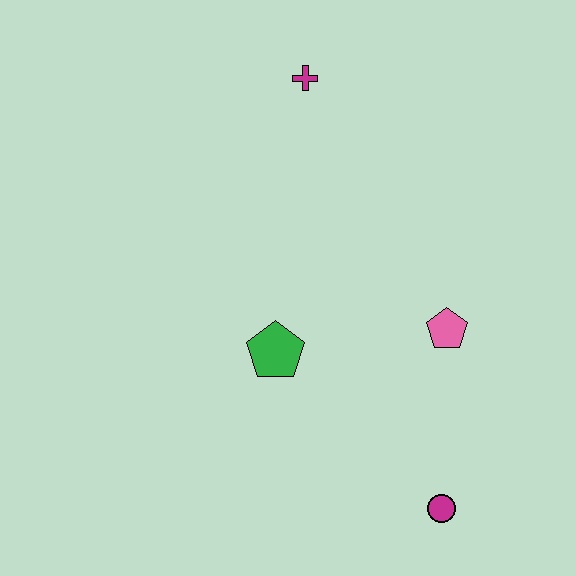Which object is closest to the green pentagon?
The pink pentagon is closest to the green pentagon.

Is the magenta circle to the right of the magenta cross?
Yes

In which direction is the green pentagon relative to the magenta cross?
The green pentagon is below the magenta cross.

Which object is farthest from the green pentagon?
The magenta cross is farthest from the green pentagon.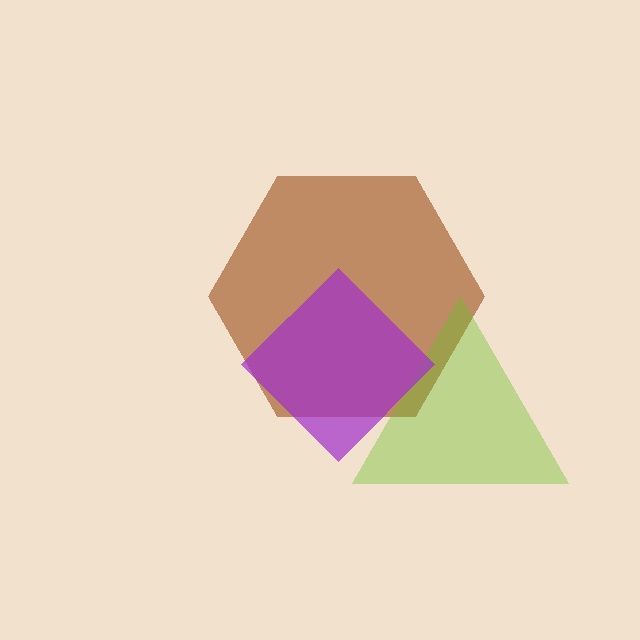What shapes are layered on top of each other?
The layered shapes are: a brown hexagon, a lime triangle, a purple diamond.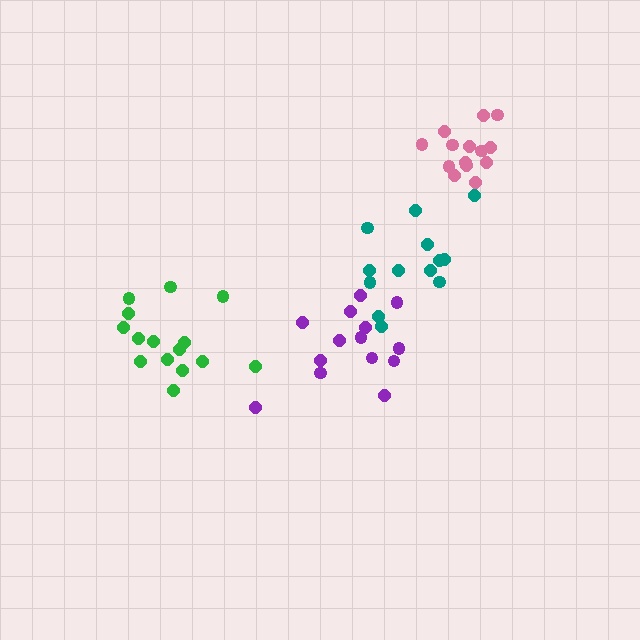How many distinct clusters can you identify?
There are 4 distinct clusters.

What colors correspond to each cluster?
The clusters are colored: green, purple, pink, teal.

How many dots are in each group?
Group 1: 15 dots, Group 2: 14 dots, Group 3: 14 dots, Group 4: 13 dots (56 total).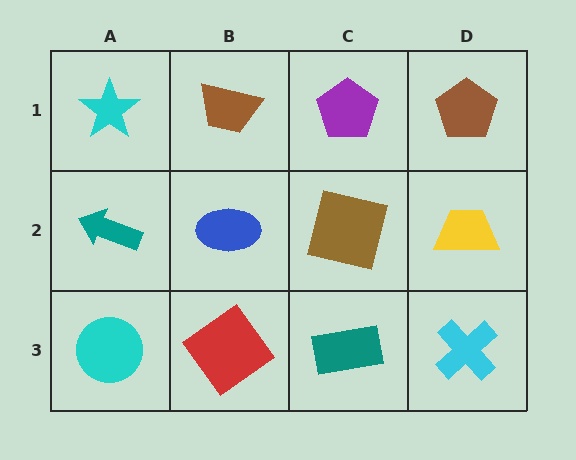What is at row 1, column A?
A cyan star.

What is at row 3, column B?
A red diamond.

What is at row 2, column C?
A brown square.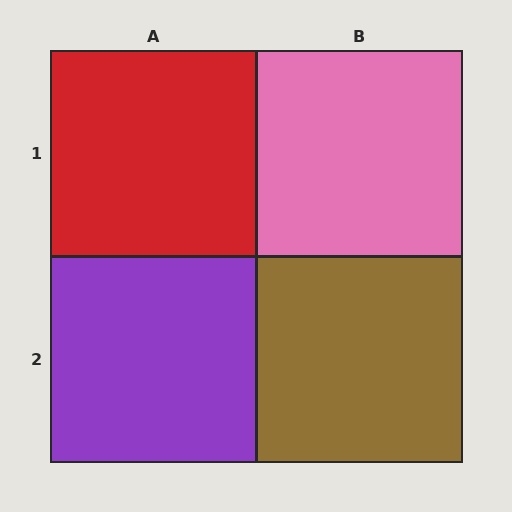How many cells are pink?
1 cell is pink.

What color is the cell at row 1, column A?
Red.